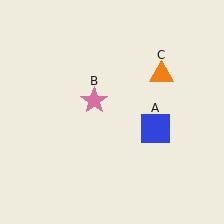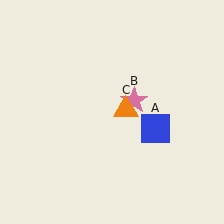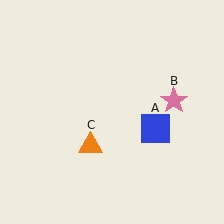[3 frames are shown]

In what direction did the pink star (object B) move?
The pink star (object B) moved right.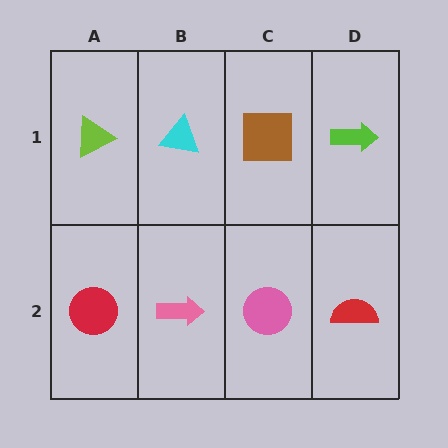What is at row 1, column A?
A lime triangle.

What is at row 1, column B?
A cyan triangle.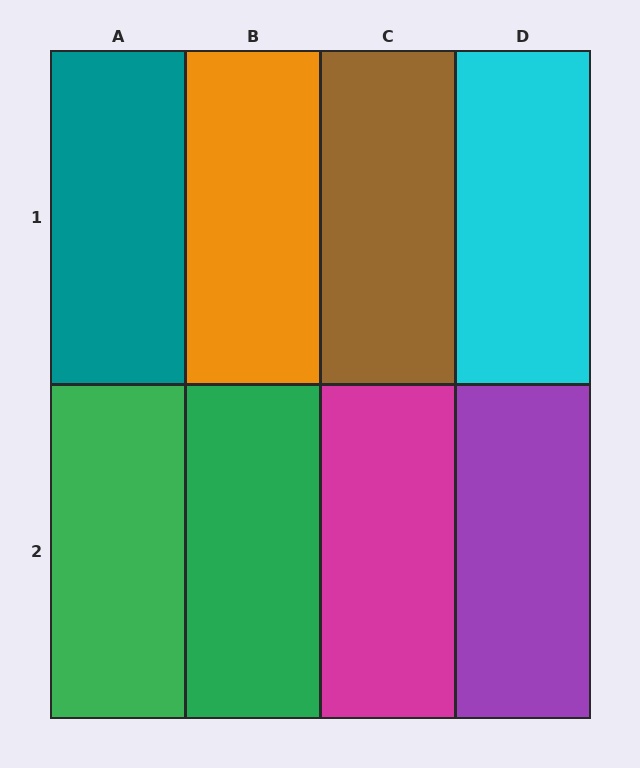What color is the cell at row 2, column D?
Purple.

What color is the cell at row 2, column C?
Magenta.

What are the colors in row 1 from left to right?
Teal, orange, brown, cyan.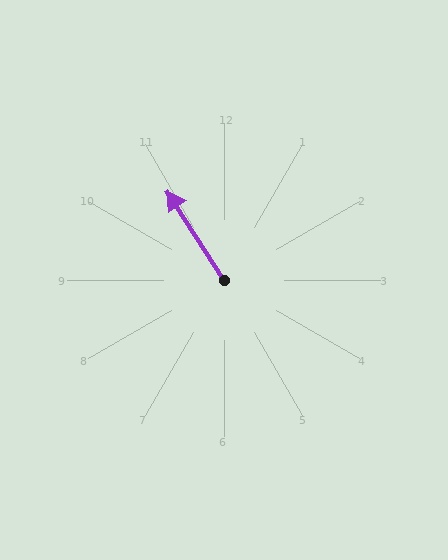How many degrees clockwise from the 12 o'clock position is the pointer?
Approximately 328 degrees.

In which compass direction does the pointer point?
Northwest.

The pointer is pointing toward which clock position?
Roughly 11 o'clock.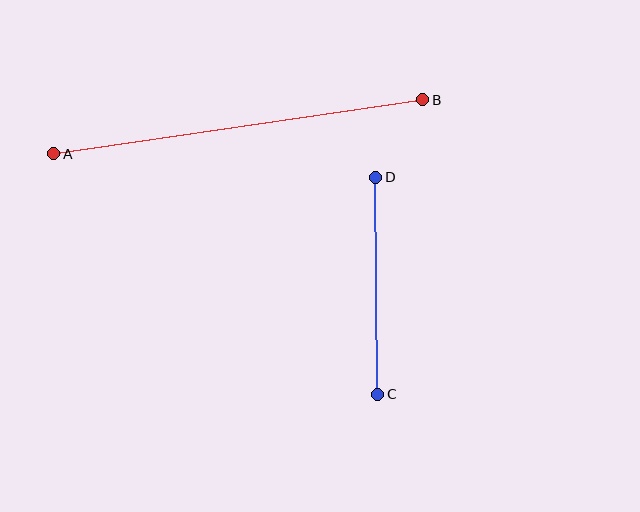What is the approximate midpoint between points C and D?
The midpoint is at approximately (377, 286) pixels.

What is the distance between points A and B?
The distance is approximately 373 pixels.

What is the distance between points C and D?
The distance is approximately 217 pixels.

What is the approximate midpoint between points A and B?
The midpoint is at approximately (238, 127) pixels.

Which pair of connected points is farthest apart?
Points A and B are farthest apart.